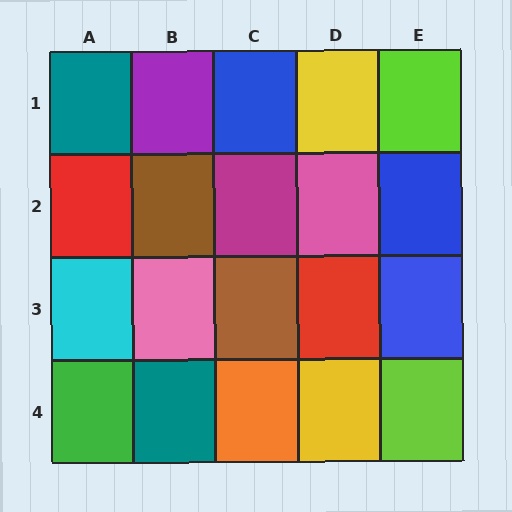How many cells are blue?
3 cells are blue.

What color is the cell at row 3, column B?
Pink.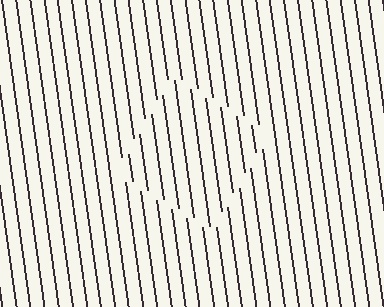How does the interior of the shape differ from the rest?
The interior of the shape contains the same grating, shifted by half a period — the contour is defined by the phase discontinuity where line-ends from the inner and outer gratings abut.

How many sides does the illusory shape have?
4 sides — the line-ends trace a square.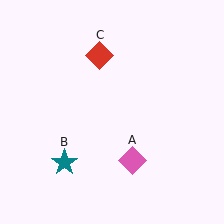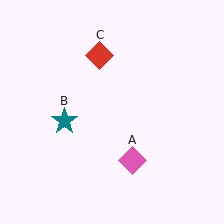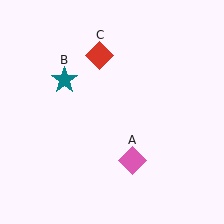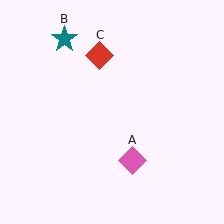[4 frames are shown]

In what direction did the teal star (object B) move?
The teal star (object B) moved up.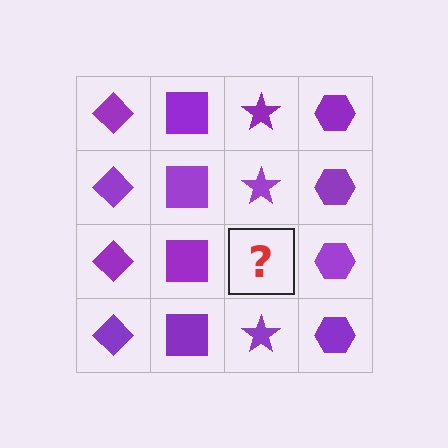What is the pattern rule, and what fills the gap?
The rule is that each column has a consistent shape. The gap should be filled with a purple star.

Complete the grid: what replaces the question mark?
The question mark should be replaced with a purple star.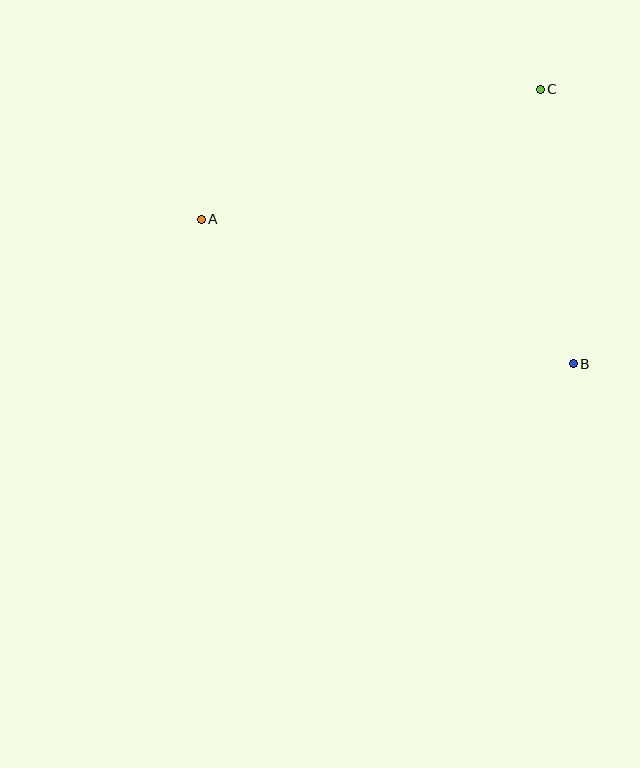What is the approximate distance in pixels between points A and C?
The distance between A and C is approximately 363 pixels.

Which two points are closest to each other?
Points B and C are closest to each other.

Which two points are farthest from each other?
Points A and B are farthest from each other.